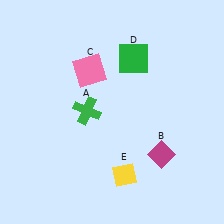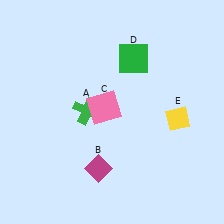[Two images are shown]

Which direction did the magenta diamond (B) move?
The magenta diamond (B) moved left.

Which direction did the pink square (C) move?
The pink square (C) moved down.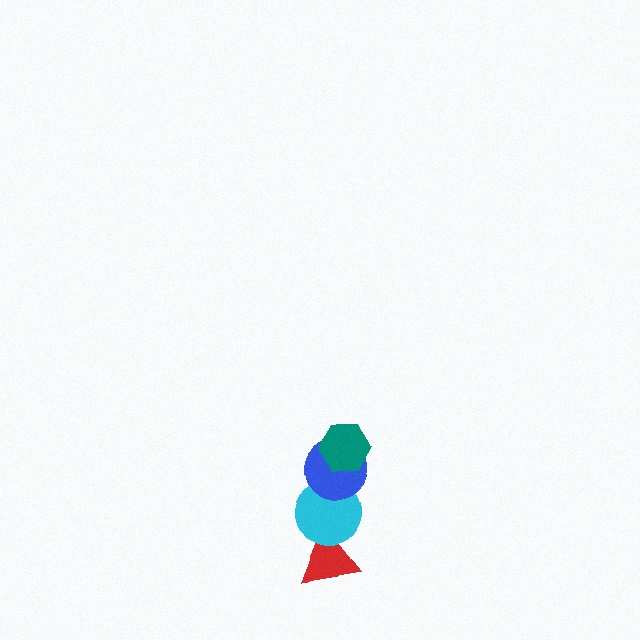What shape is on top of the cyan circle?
The blue circle is on top of the cyan circle.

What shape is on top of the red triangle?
The cyan circle is on top of the red triangle.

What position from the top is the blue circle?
The blue circle is 2nd from the top.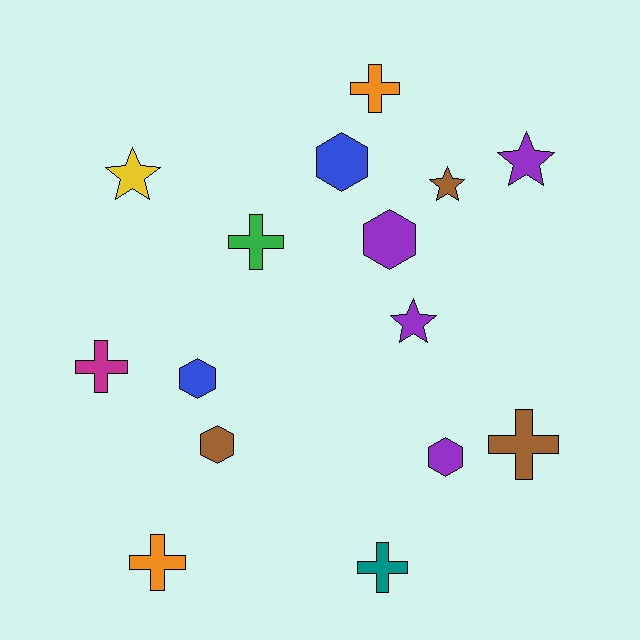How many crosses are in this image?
There are 6 crosses.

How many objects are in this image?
There are 15 objects.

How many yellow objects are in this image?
There is 1 yellow object.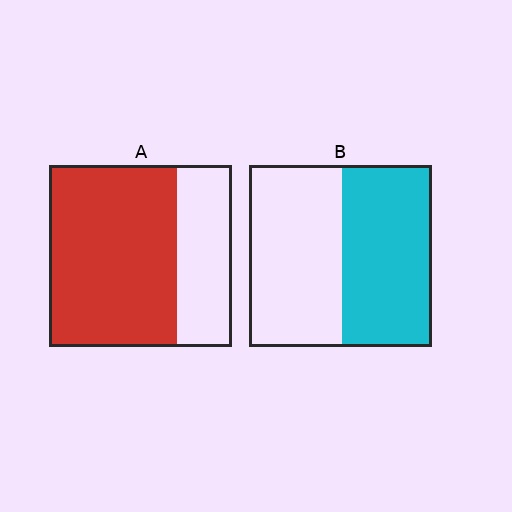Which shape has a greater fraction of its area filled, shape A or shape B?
Shape A.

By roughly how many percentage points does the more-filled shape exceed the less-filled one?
By roughly 20 percentage points (A over B).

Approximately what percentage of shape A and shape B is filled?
A is approximately 70% and B is approximately 50%.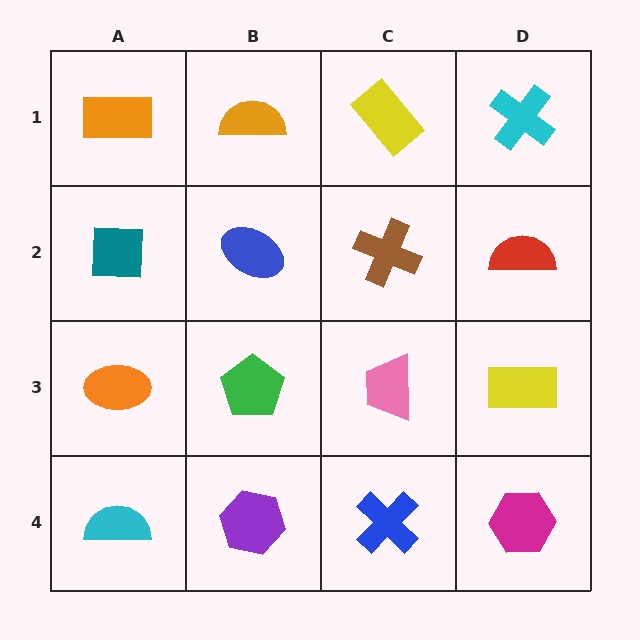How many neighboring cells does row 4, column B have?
3.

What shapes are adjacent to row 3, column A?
A teal square (row 2, column A), a cyan semicircle (row 4, column A), a green pentagon (row 3, column B).